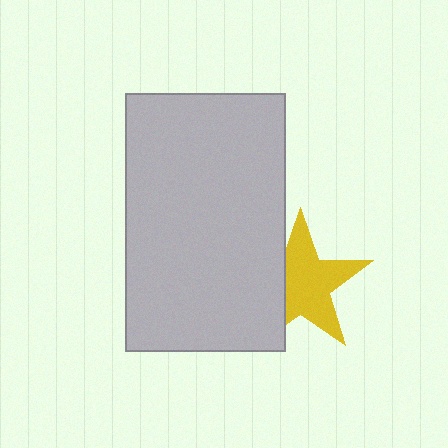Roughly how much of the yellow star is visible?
Most of it is visible (roughly 70%).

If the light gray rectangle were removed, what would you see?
You would see the complete yellow star.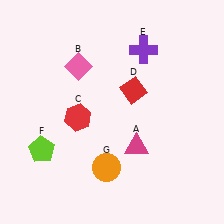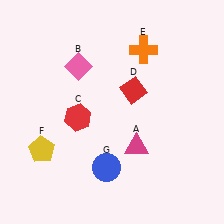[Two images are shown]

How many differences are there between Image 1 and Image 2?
There are 3 differences between the two images.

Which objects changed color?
E changed from purple to orange. F changed from lime to yellow. G changed from orange to blue.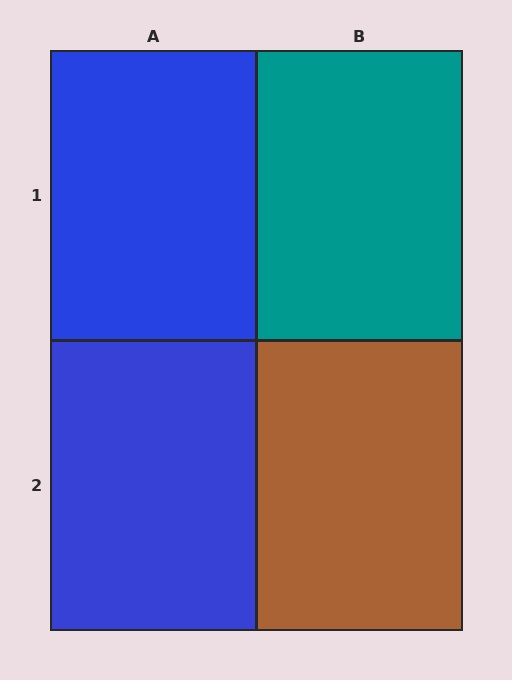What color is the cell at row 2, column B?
Brown.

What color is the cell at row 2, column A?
Blue.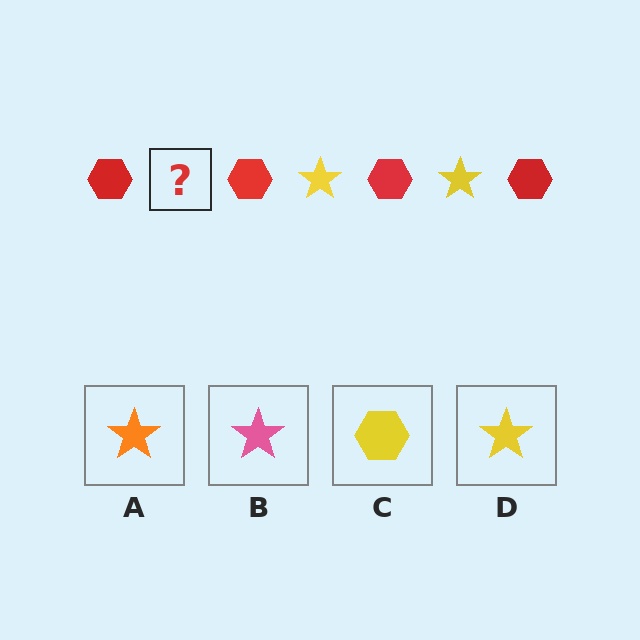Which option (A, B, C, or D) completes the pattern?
D.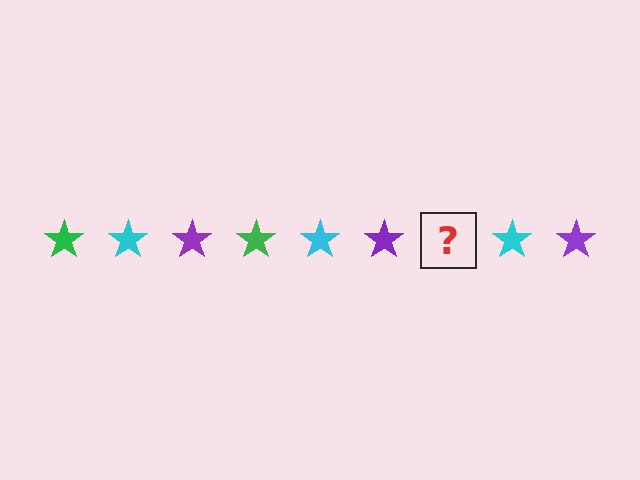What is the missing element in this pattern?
The missing element is a green star.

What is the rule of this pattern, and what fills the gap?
The rule is that the pattern cycles through green, cyan, purple stars. The gap should be filled with a green star.